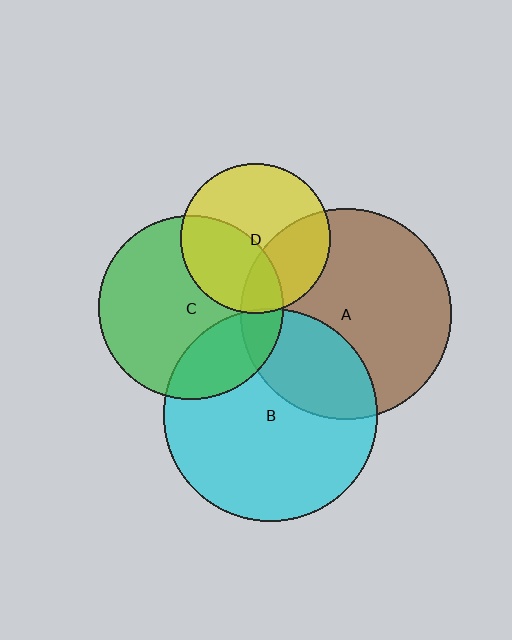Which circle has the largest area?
Circle B (cyan).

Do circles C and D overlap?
Yes.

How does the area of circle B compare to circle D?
Approximately 2.0 times.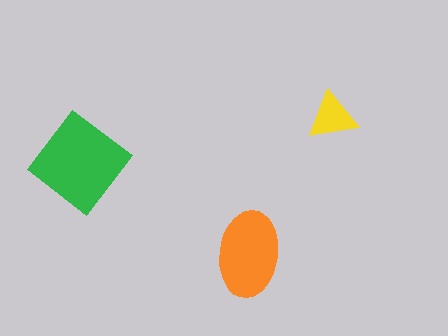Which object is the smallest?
The yellow triangle.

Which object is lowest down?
The orange ellipse is bottommost.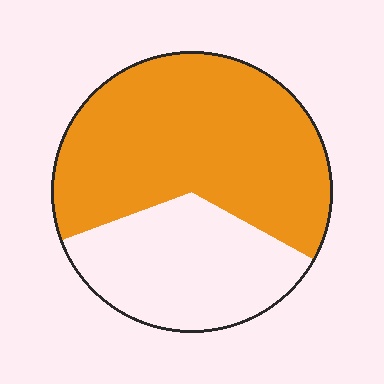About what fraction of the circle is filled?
About five eighths (5/8).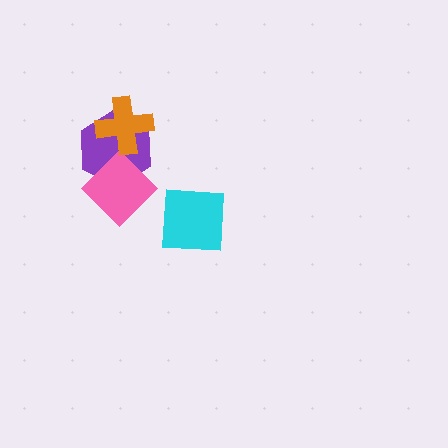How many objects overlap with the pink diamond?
1 object overlaps with the pink diamond.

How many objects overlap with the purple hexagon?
2 objects overlap with the purple hexagon.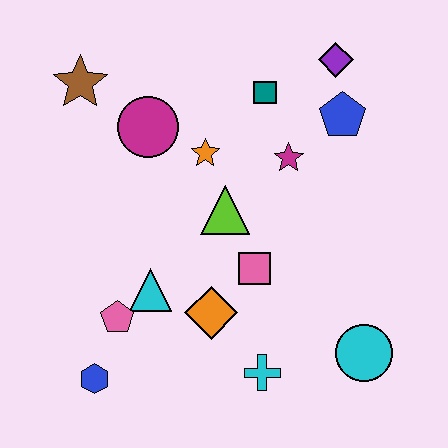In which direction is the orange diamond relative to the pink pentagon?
The orange diamond is to the right of the pink pentagon.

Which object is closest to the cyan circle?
The cyan cross is closest to the cyan circle.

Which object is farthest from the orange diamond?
The purple diamond is farthest from the orange diamond.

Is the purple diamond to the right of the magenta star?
Yes